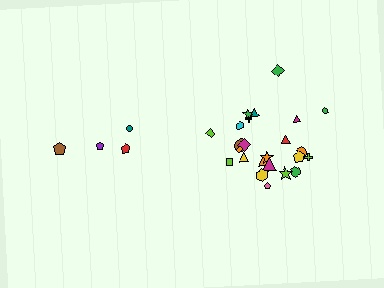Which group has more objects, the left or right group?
The right group.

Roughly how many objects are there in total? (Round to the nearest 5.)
Roughly 30 objects in total.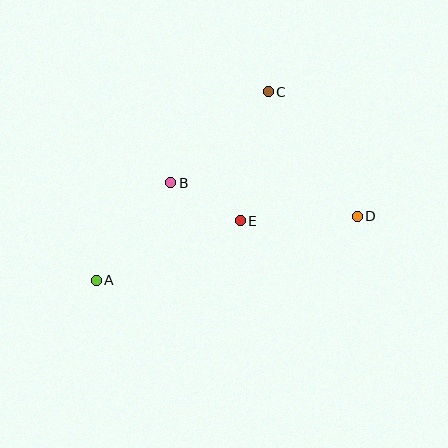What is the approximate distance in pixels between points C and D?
The distance between C and D is approximately 153 pixels.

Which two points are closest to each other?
Points B and E are closest to each other.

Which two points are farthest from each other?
Points A and D are farthest from each other.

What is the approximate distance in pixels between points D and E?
The distance between D and E is approximately 117 pixels.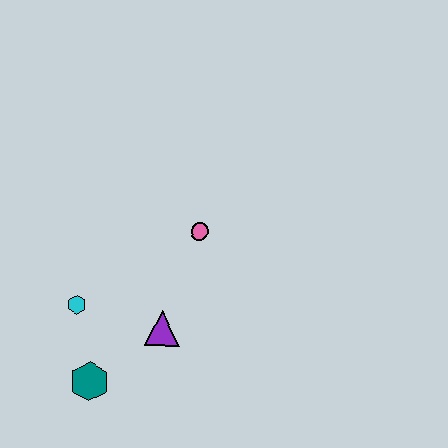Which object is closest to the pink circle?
The purple triangle is closest to the pink circle.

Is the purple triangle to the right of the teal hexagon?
Yes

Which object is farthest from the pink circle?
The teal hexagon is farthest from the pink circle.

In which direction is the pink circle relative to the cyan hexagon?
The pink circle is to the right of the cyan hexagon.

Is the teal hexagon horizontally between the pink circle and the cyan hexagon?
Yes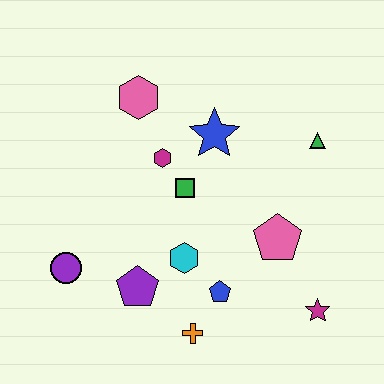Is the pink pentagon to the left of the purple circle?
No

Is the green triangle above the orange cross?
Yes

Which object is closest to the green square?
The magenta hexagon is closest to the green square.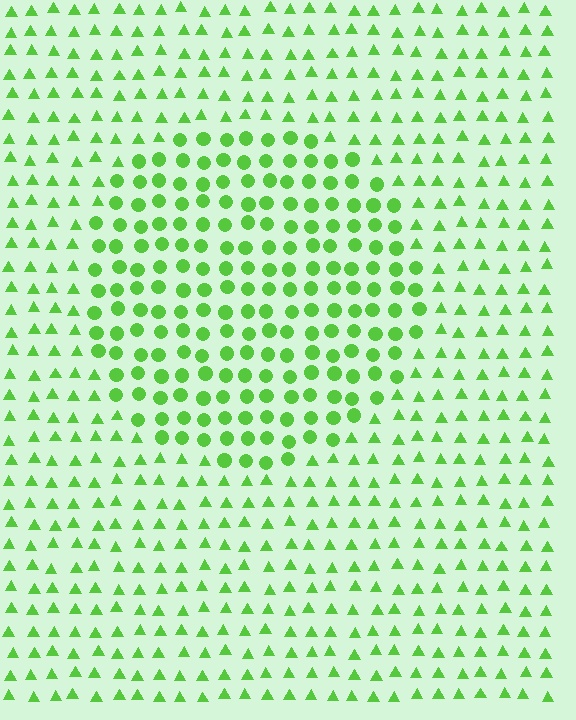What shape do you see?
I see a circle.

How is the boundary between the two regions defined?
The boundary is defined by a change in element shape: circles inside vs. triangles outside. All elements share the same color and spacing.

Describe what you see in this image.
The image is filled with small lime elements arranged in a uniform grid. A circle-shaped region contains circles, while the surrounding area contains triangles. The boundary is defined purely by the change in element shape.